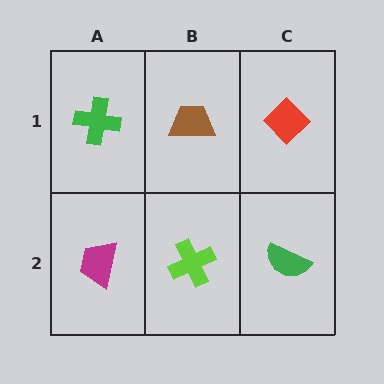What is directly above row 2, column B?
A brown trapezoid.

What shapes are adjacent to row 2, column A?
A green cross (row 1, column A), a lime cross (row 2, column B).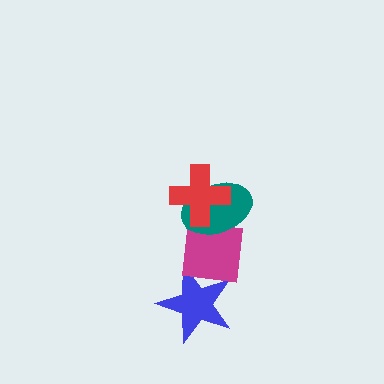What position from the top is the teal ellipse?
The teal ellipse is 2nd from the top.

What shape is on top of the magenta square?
The teal ellipse is on top of the magenta square.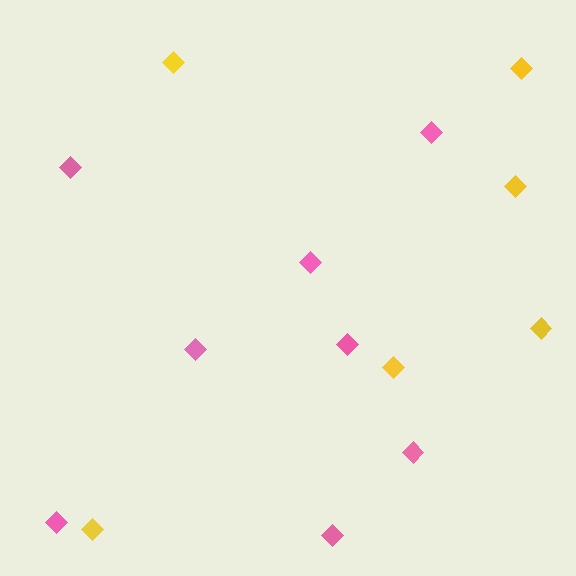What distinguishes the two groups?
There are 2 groups: one group of pink diamonds (8) and one group of yellow diamonds (6).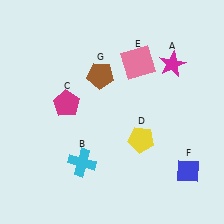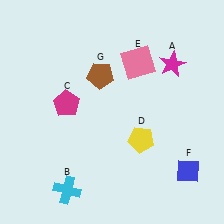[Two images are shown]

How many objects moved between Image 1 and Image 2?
1 object moved between the two images.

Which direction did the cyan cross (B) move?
The cyan cross (B) moved down.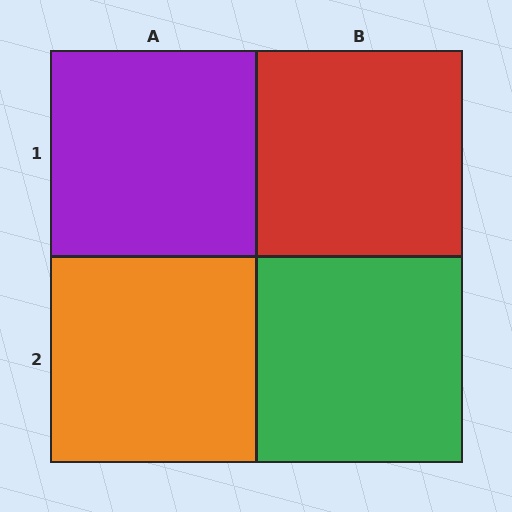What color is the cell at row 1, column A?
Purple.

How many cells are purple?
1 cell is purple.